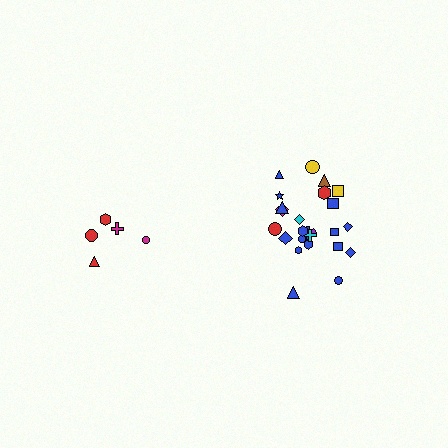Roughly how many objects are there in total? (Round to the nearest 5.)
Roughly 30 objects in total.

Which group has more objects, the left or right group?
The right group.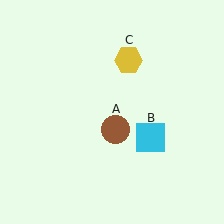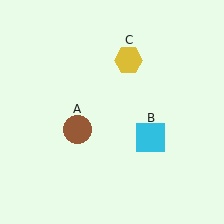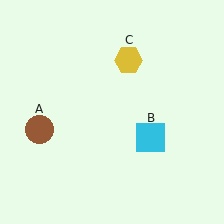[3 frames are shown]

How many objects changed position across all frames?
1 object changed position: brown circle (object A).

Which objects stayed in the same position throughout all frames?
Cyan square (object B) and yellow hexagon (object C) remained stationary.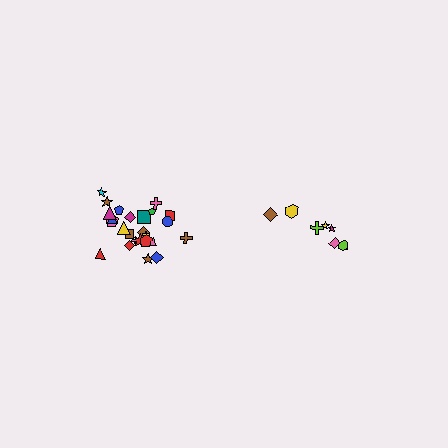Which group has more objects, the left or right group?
The left group.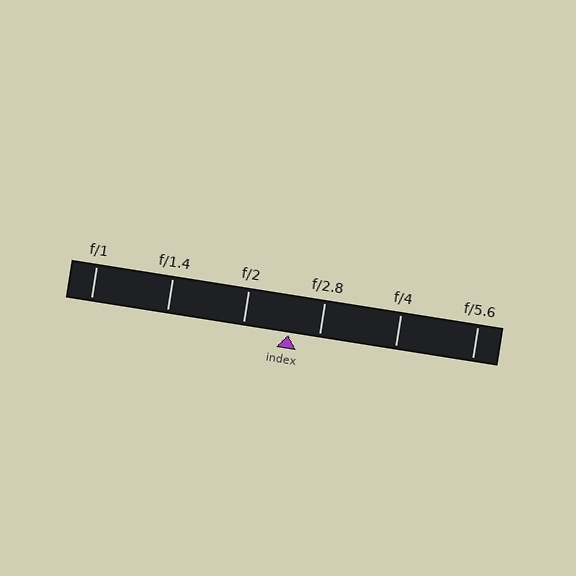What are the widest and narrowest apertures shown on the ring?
The widest aperture shown is f/1 and the narrowest is f/5.6.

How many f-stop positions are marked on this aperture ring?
There are 6 f-stop positions marked.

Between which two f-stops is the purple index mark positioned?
The index mark is between f/2 and f/2.8.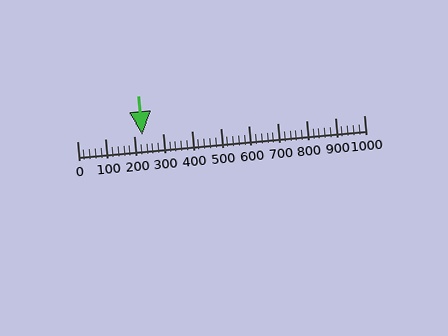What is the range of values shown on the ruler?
The ruler shows values from 0 to 1000.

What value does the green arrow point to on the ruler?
The green arrow points to approximately 229.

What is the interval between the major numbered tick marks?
The major tick marks are spaced 100 units apart.